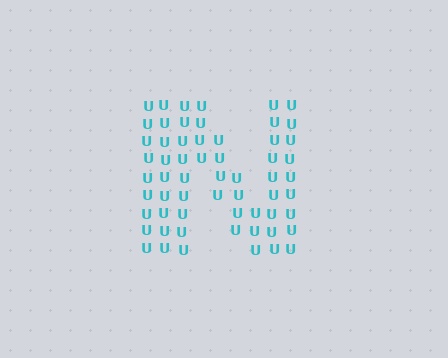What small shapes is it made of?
It is made of small letter U's.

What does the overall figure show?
The overall figure shows the letter N.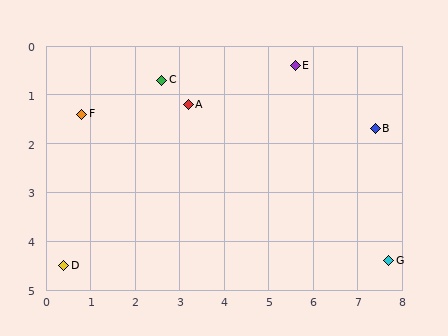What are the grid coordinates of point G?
Point G is at approximately (7.7, 4.4).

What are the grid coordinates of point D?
Point D is at approximately (0.4, 4.5).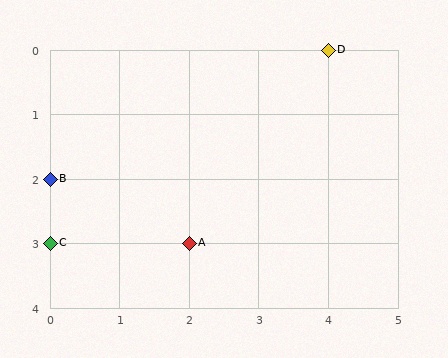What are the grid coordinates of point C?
Point C is at grid coordinates (0, 3).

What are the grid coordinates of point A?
Point A is at grid coordinates (2, 3).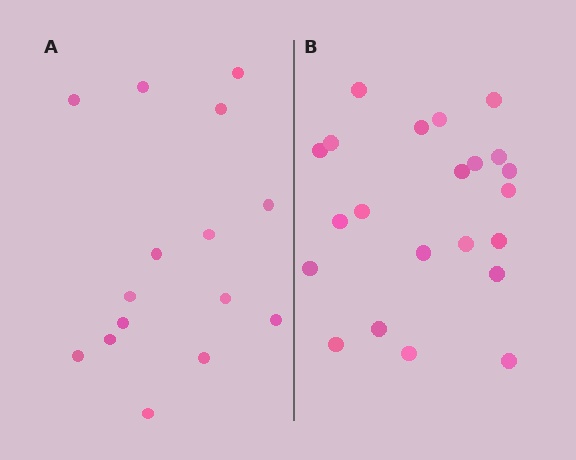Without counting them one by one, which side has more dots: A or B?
Region B (the right region) has more dots.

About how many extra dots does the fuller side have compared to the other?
Region B has roughly 8 or so more dots than region A.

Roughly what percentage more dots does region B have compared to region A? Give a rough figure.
About 45% more.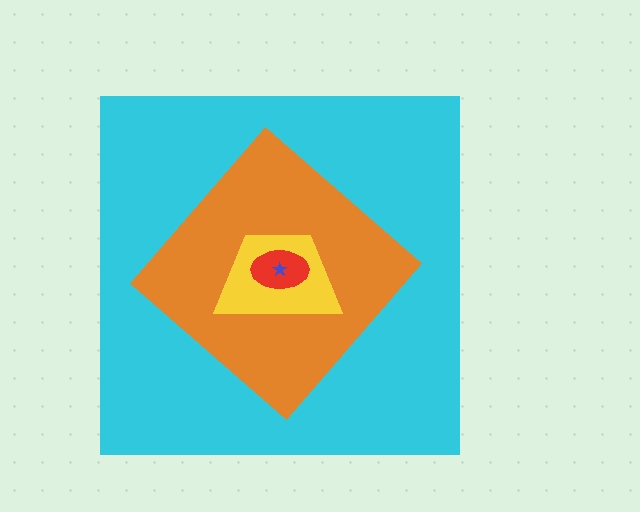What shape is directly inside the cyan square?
The orange diamond.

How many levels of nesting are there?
5.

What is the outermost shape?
The cyan square.